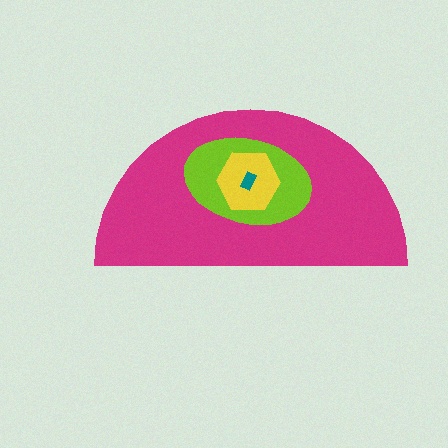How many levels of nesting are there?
4.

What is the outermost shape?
The magenta semicircle.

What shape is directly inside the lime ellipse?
The yellow hexagon.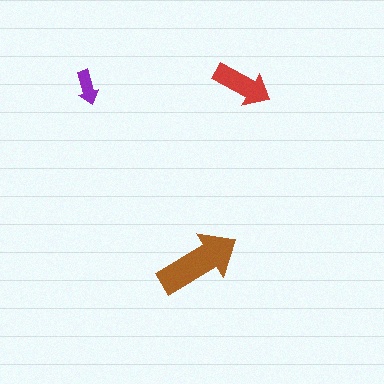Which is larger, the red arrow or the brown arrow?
The brown one.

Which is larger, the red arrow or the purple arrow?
The red one.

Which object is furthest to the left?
The purple arrow is leftmost.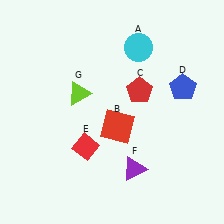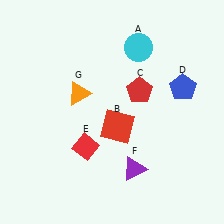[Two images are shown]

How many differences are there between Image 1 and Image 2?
There is 1 difference between the two images.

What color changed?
The triangle (G) changed from lime in Image 1 to orange in Image 2.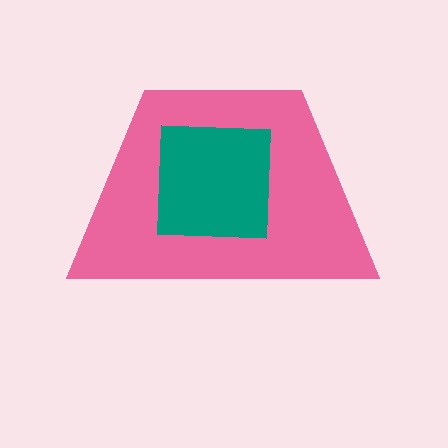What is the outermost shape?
The pink trapezoid.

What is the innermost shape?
The teal square.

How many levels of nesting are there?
2.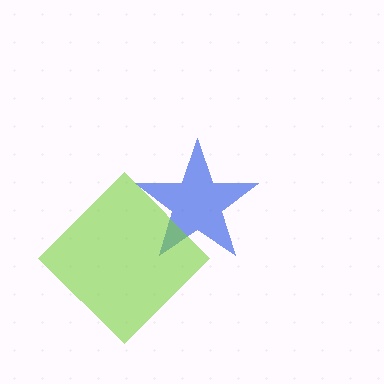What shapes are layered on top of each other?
The layered shapes are: a blue star, a lime diamond.